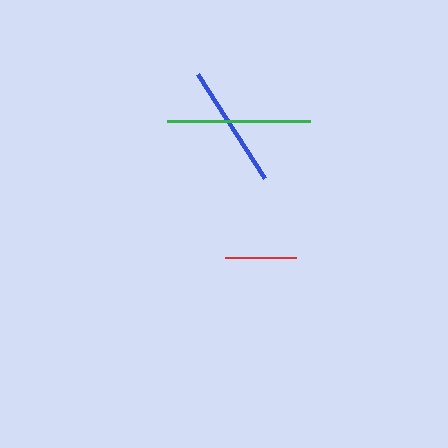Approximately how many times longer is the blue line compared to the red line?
The blue line is approximately 1.7 times the length of the red line.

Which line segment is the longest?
The green line is the longest at approximately 144 pixels.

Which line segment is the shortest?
The red line is the shortest at approximately 72 pixels.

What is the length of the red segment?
The red segment is approximately 72 pixels long.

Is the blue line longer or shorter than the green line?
The green line is longer than the blue line.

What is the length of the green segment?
The green segment is approximately 144 pixels long.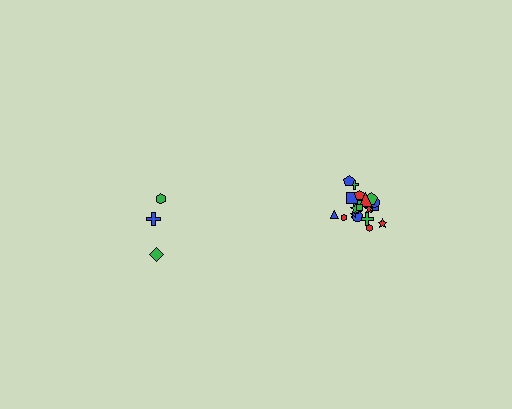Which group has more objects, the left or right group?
The right group.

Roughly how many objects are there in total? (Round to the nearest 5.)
Roughly 30 objects in total.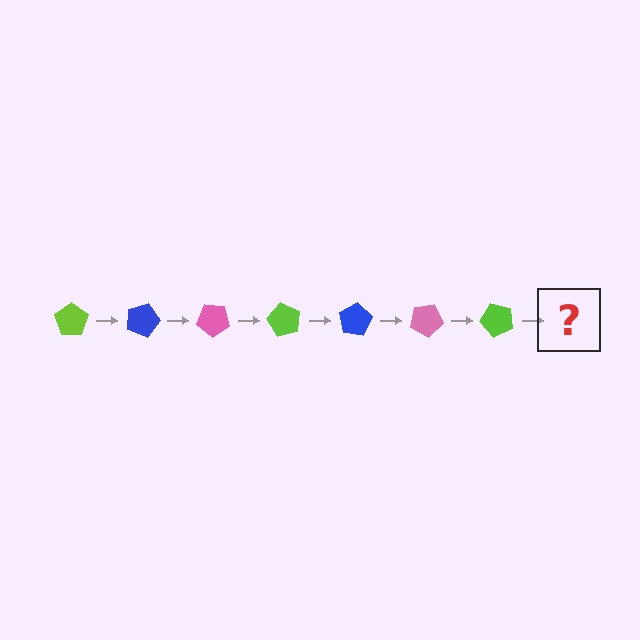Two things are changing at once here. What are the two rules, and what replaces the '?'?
The two rules are that it rotates 20 degrees each step and the color cycles through lime, blue, and pink. The '?' should be a blue pentagon, rotated 140 degrees from the start.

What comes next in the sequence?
The next element should be a blue pentagon, rotated 140 degrees from the start.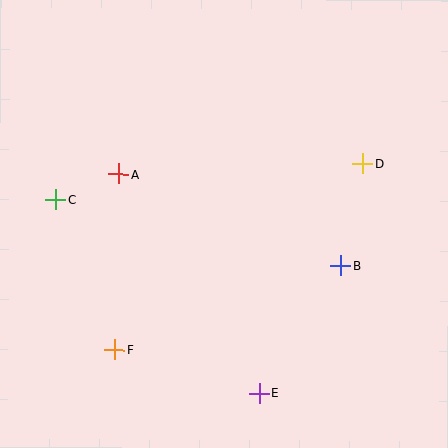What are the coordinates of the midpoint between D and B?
The midpoint between D and B is at (352, 214).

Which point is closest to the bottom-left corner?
Point F is closest to the bottom-left corner.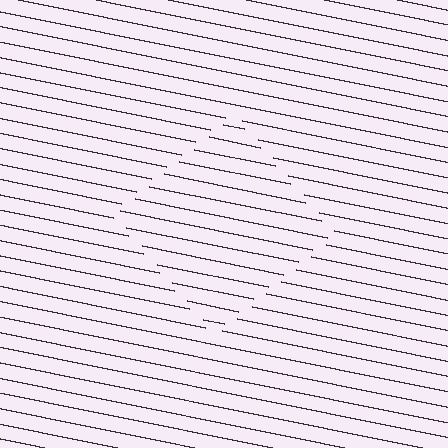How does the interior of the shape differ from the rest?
The interior of the shape contains the same grating, shifted by half a period — the contour is defined by the phase discontinuity where line-ends from the inner and outer gratings abut.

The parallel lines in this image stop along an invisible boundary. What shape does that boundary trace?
An illusory square. The interior of the shape contains the same grating, shifted by half a period — the contour is defined by the phase discontinuity where line-ends from the inner and outer gratings abut.